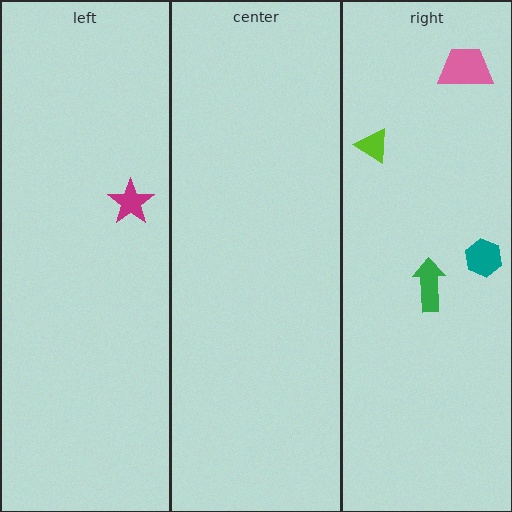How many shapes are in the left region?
1.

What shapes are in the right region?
The teal hexagon, the lime triangle, the green arrow, the pink trapezoid.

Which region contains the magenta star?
The left region.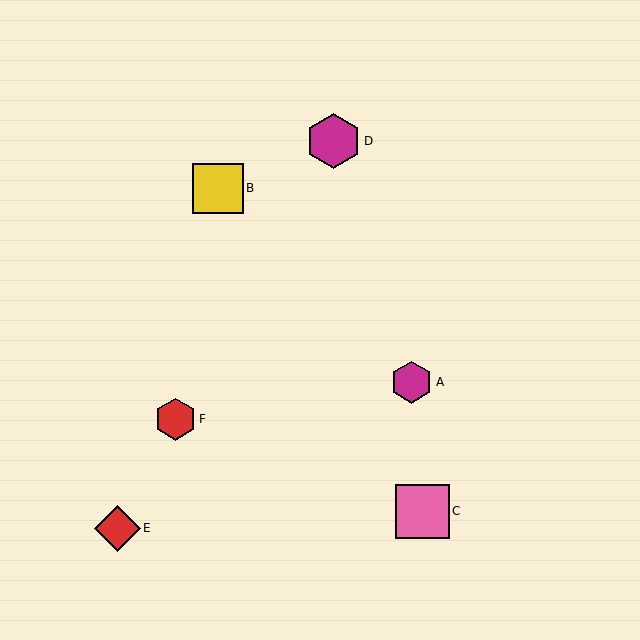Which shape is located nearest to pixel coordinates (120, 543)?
The red diamond (labeled E) at (117, 528) is nearest to that location.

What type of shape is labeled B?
Shape B is a yellow square.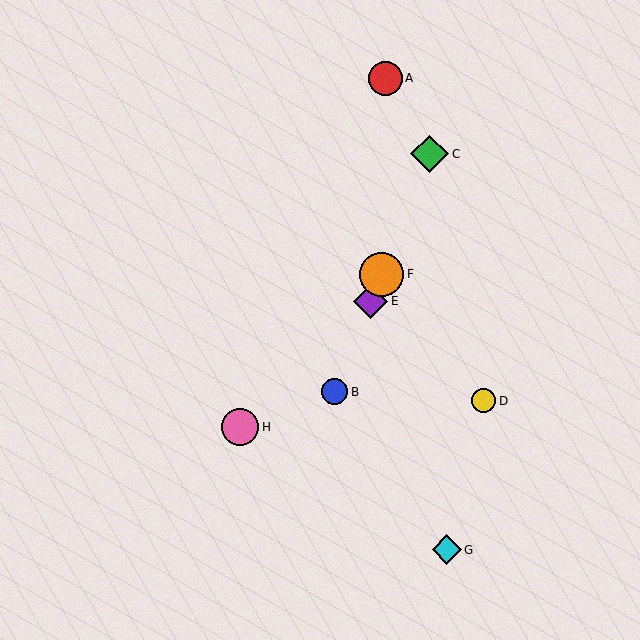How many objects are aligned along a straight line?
4 objects (B, C, E, F) are aligned along a straight line.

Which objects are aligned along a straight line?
Objects B, C, E, F are aligned along a straight line.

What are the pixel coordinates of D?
Object D is at (484, 401).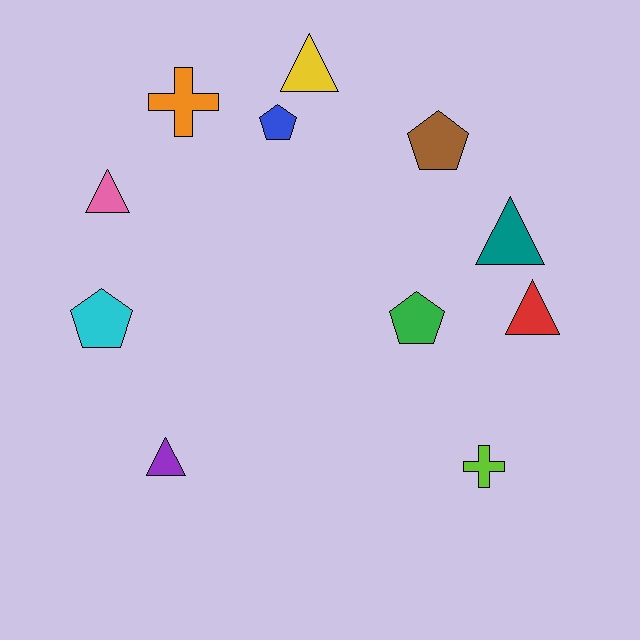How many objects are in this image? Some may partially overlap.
There are 11 objects.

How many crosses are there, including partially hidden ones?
There are 2 crosses.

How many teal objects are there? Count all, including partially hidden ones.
There is 1 teal object.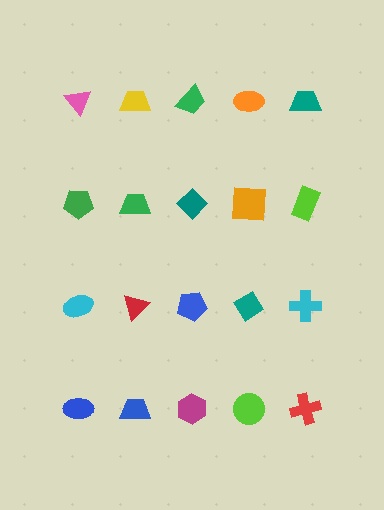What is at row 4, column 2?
A blue trapezoid.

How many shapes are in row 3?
5 shapes.